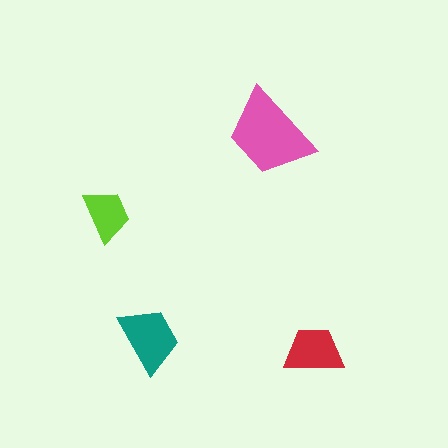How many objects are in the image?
There are 4 objects in the image.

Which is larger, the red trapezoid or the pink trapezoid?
The pink one.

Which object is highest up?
The pink trapezoid is topmost.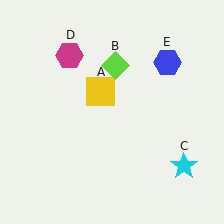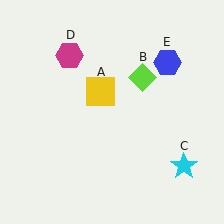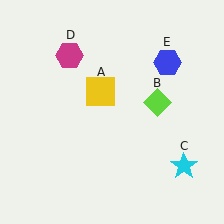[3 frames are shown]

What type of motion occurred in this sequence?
The lime diamond (object B) rotated clockwise around the center of the scene.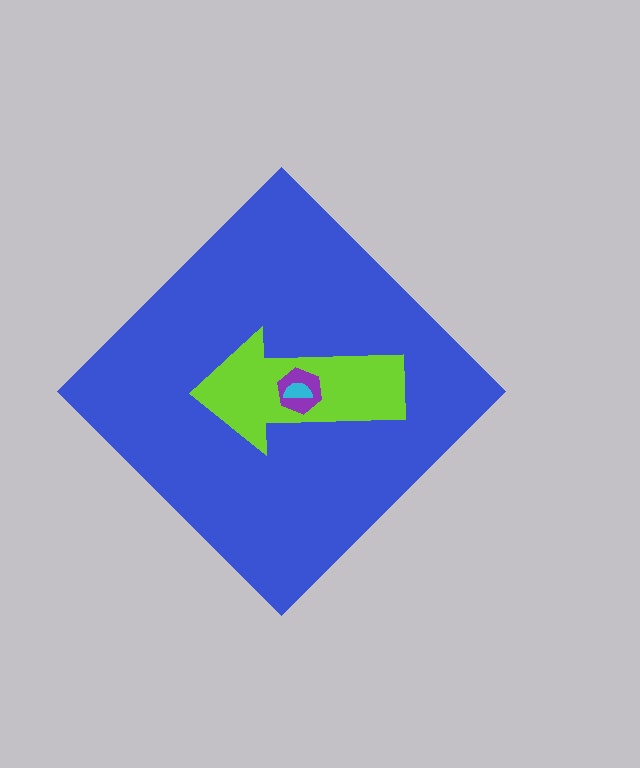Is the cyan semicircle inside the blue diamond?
Yes.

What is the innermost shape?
The cyan semicircle.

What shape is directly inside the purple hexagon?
The cyan semicircle.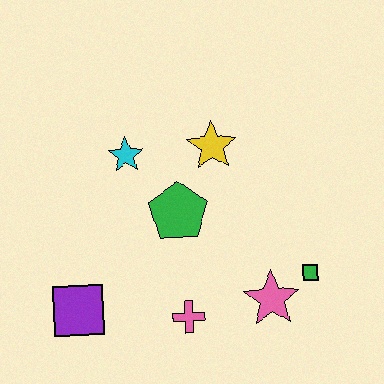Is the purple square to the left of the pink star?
Yes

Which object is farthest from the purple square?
The green square is farthest from the purple square.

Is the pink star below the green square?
Yes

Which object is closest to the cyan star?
The green pentagon is closest to the cyan star.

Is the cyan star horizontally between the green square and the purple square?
Yes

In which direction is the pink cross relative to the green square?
The pink cross is to the left of the green square.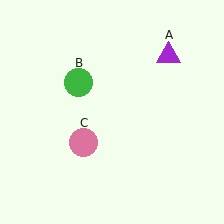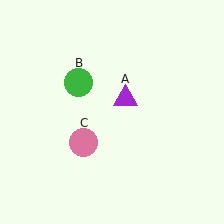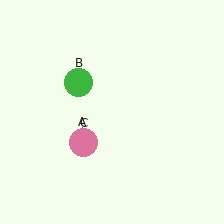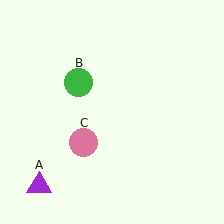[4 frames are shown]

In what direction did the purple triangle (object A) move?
The purple triangle (object A) moved down and to the left.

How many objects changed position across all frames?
1 object changed position: purple triangle (object A).